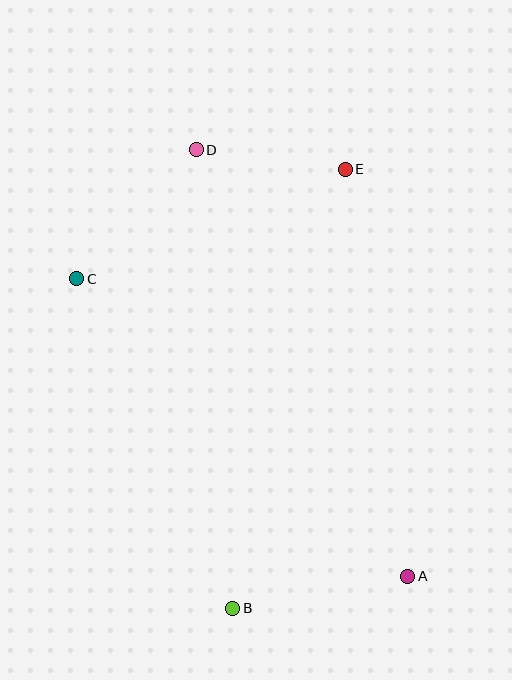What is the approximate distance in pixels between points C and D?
The distance between C and D is approximately 176 pixels.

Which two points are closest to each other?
Points D and E are closest to each other.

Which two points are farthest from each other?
Points A and D are farthest from each other.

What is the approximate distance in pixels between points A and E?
The distance between A and E is approximately 412 pixels.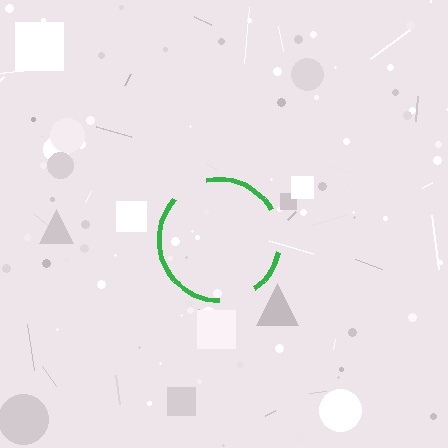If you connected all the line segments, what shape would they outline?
They would outline a circle.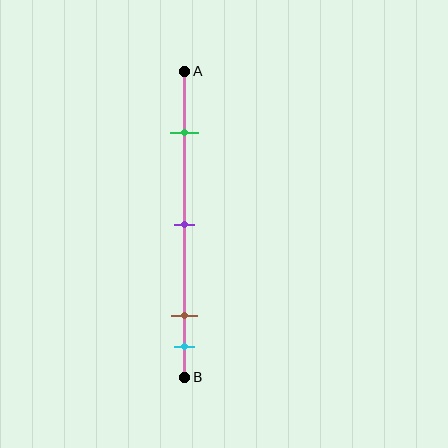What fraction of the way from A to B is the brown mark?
The brown mark is approximately 80% (0.8) of the way from A to B.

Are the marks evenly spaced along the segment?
No, the marks are not evenly spaced.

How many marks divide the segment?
There are 4 marks dividing the segment.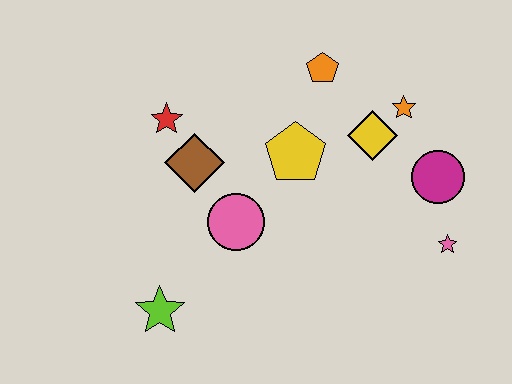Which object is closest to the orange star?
The yellow diamond is closest to the orange star.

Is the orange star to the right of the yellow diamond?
Yes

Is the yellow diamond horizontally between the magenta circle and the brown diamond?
Yes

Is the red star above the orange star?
No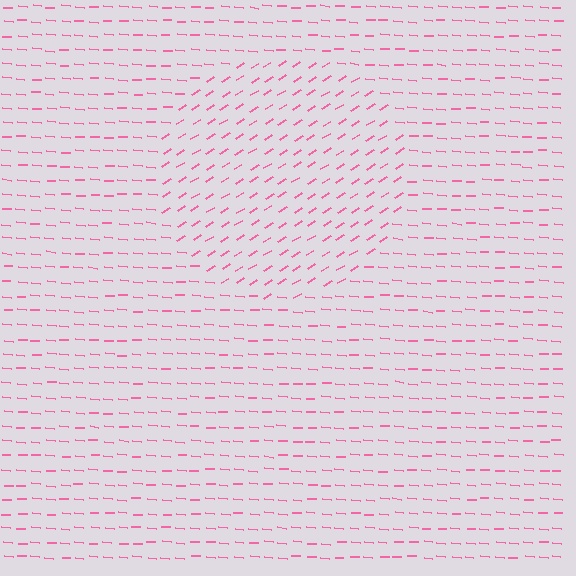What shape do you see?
I see a circle.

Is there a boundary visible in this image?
Yes, there is a texture boundary formed by a change in line orientation.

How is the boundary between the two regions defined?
The boundary is defined purely by a change in line orientation (approximately 37 degrees difference). All lines are the same color and thickness.